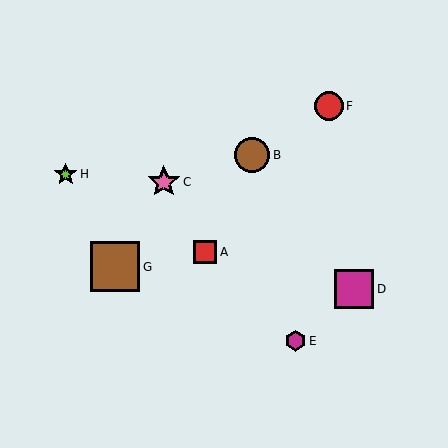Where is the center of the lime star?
The center of the lime star is at (66, 174).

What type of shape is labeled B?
Shape B is a brown circle.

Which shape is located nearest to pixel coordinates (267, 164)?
The brown circle (labeled B) at (252, 155) is nearest to that location.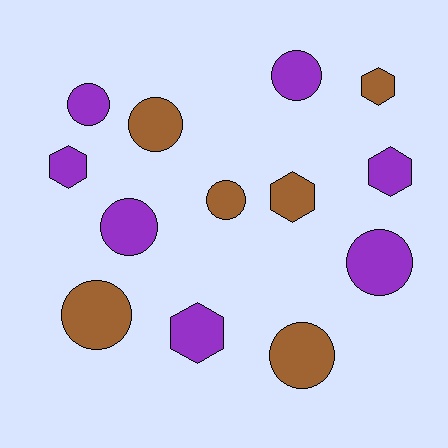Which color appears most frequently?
Purple, with 7 objects.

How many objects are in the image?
There are 13 objects.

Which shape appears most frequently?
Circle, with 8 objects.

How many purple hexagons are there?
There are 3 purple hexagons.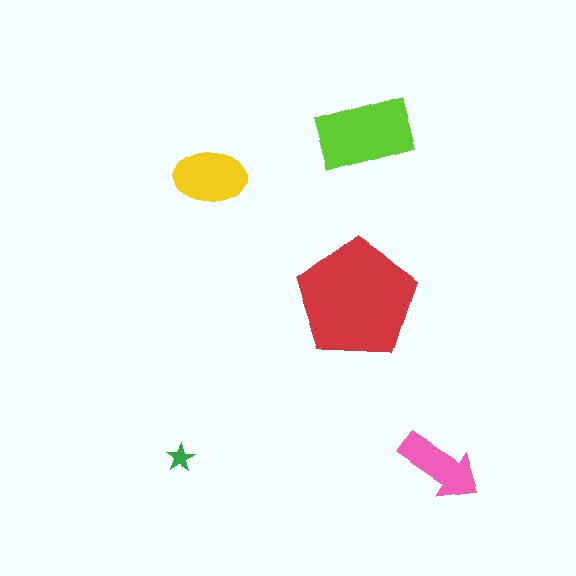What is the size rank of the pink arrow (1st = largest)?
4th.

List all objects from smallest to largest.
The green star, the pink arrow, the yellow ellipse, the lime rectangle, the red pentagon.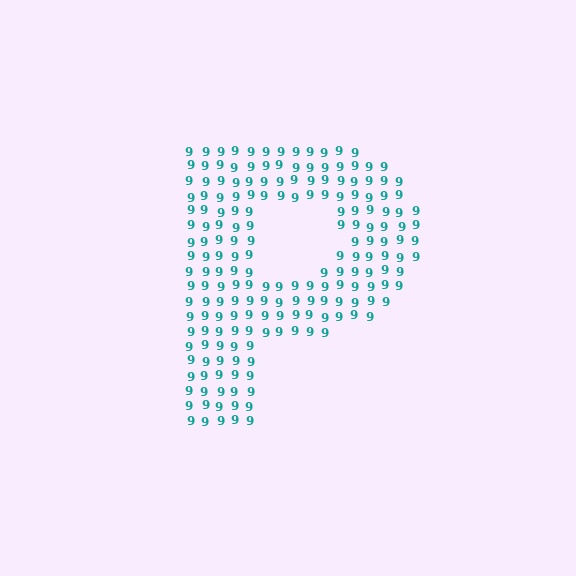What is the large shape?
The large shape is the letter P.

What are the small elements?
The small elements are digit 9's.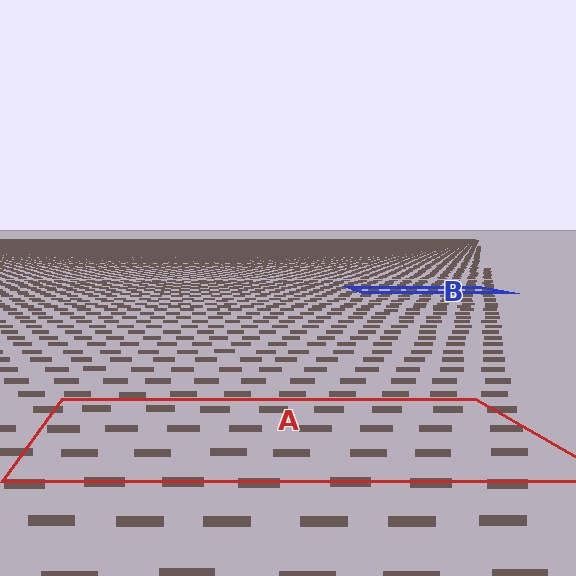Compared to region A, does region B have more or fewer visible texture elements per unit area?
Region B has more texture elements per unit area — they are packed more densely because it is farther away.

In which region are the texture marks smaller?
The texture marks are smaller in region B, because it is farther away.